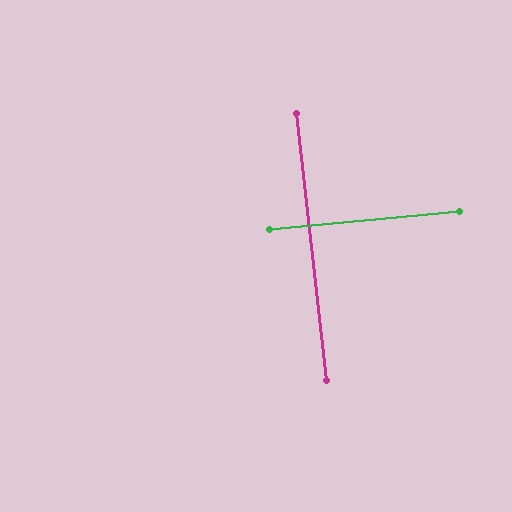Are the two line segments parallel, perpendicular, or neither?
Perpendicular — they meet at approximately 89°.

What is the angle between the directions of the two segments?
Approximately 89 degrees.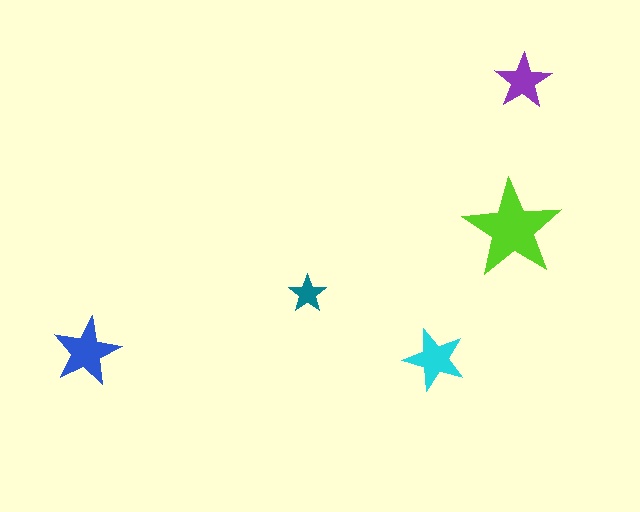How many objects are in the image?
There are 5 objects in the image.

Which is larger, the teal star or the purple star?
The purple one.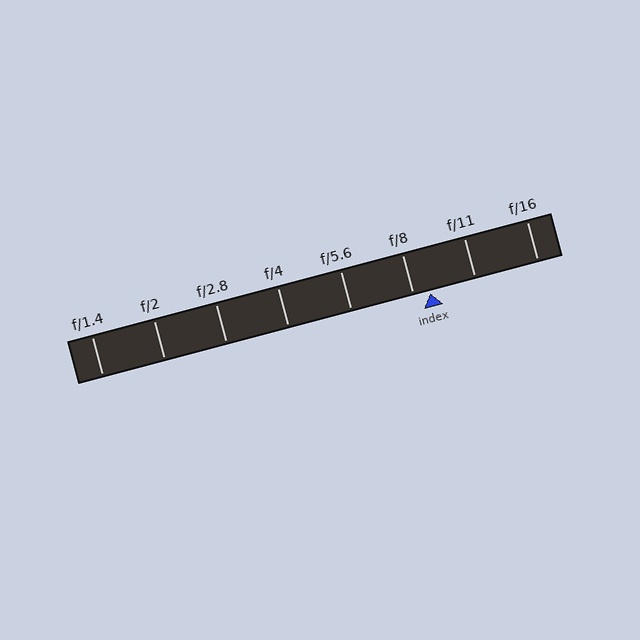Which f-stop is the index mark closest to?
The index mark is closest to f/8.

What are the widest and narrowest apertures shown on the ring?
The widest aperture shown is f/1.4 and the narrowest is f/16.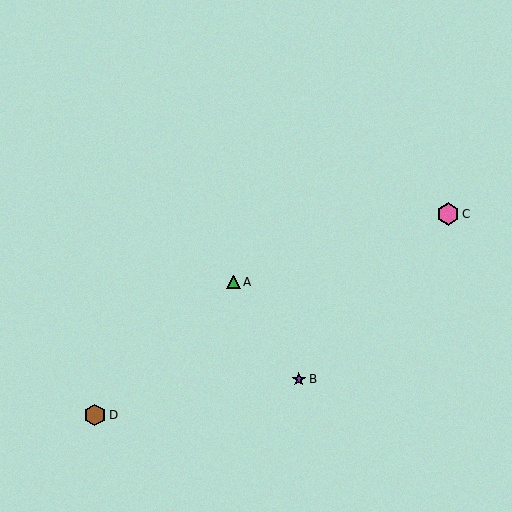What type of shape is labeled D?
Shape D is a brown hexagon.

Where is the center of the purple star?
The center of the purple star is at (299, 379).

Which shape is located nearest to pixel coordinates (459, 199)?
The pink hexagon (labeled C) at (448, 214) is nearest to that location.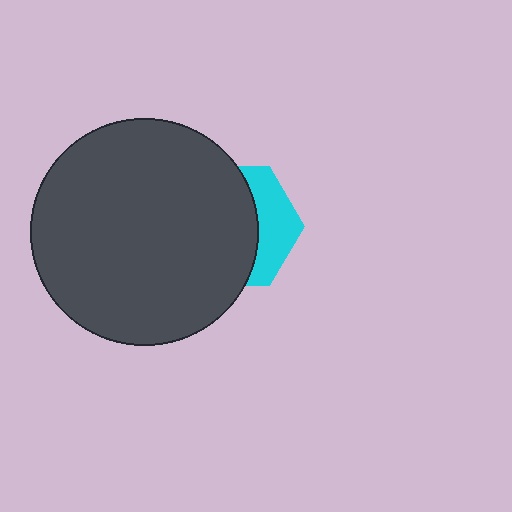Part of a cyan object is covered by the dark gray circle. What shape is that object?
It is a hexagon.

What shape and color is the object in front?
The object in front is a dark gray circle.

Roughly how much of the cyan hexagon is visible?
A small part of it is visible (roughly 33%).